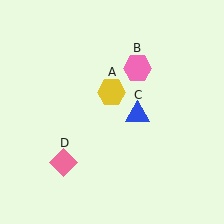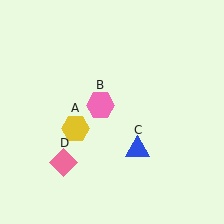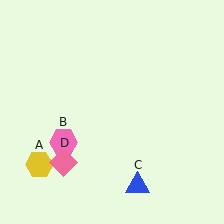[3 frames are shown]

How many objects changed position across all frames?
3 objects changed position: yellow hexagon (object A), pink hexagon (object B), blue triangle (object C).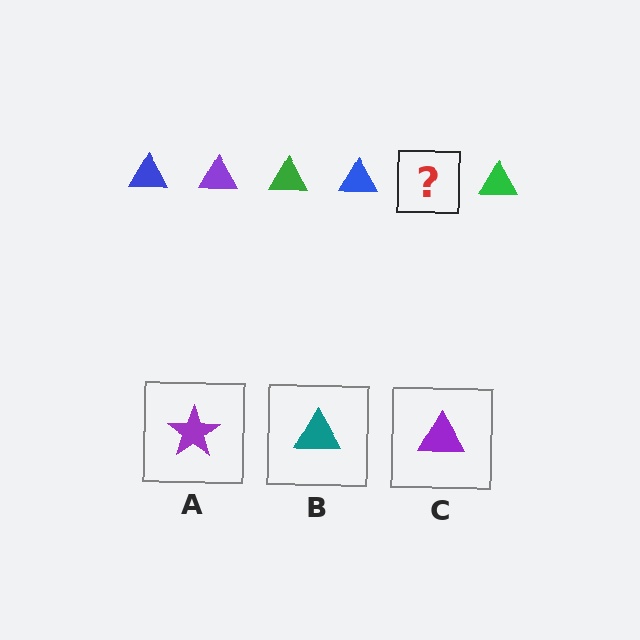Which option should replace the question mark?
Option C.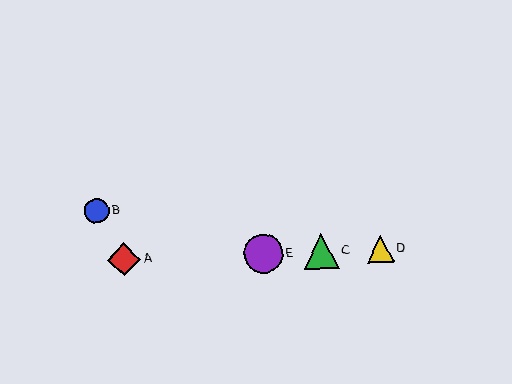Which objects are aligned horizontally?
Objects A, C, D, E are aligned horizontally.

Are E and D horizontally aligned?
Yes, both are at y≈254.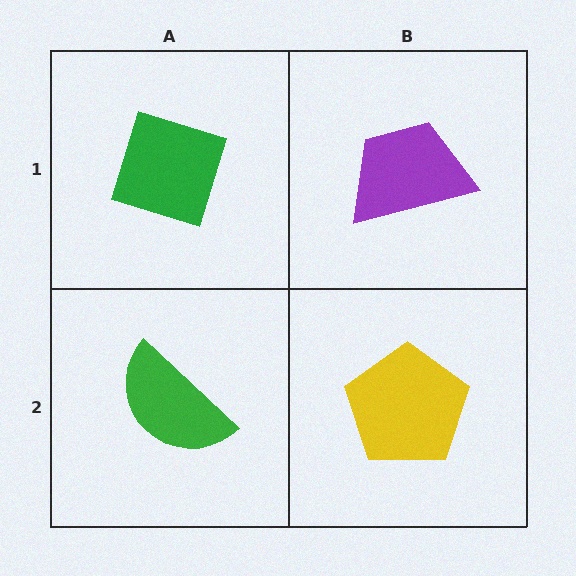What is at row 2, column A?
A green semicircle.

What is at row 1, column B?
A purple trapezoid.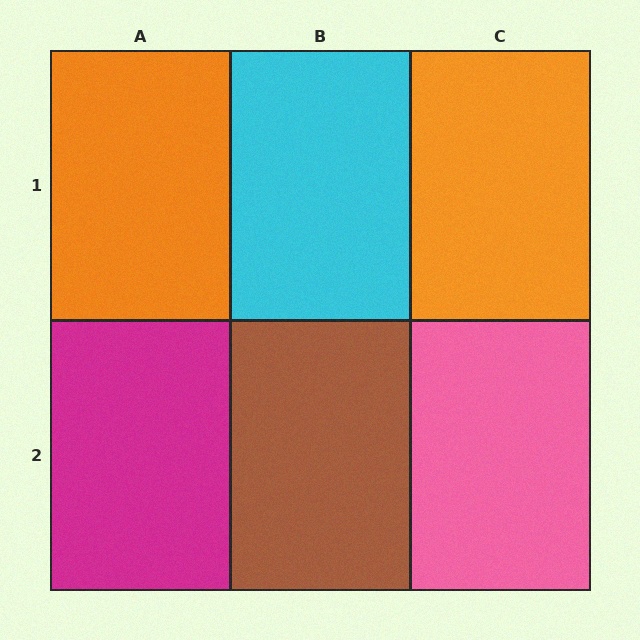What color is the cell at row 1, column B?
Cyan.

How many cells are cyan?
1 cell is cyan.